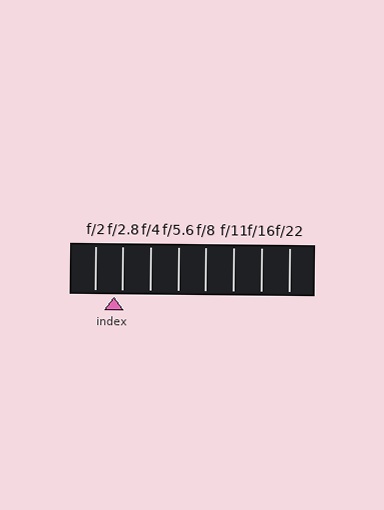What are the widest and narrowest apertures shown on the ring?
The widest aperture shown is f/2 and the narrowest is f/22.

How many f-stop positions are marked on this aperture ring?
There are 8 f-stop positions marked.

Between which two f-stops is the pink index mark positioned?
The index mark is between f/2 and f/2.8.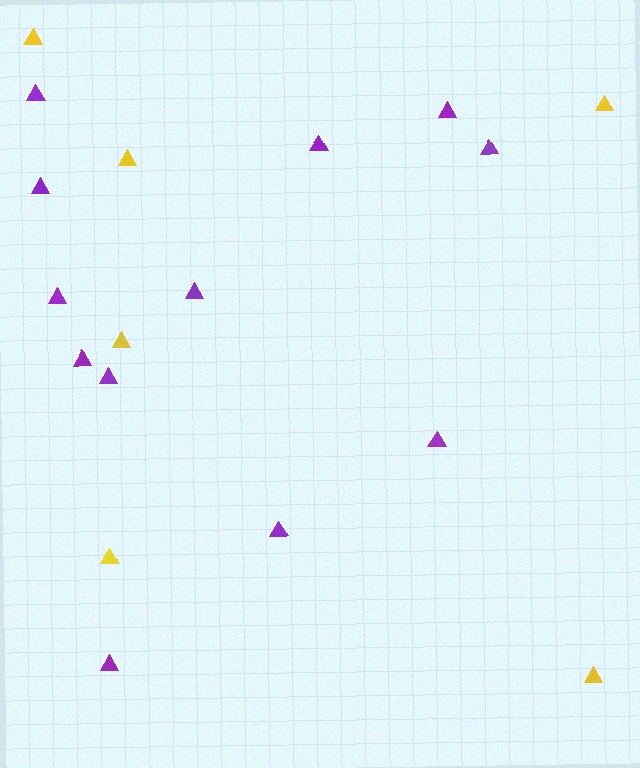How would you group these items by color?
There are 2 groups: one group of purple triangles (12) and one group of yellow triangles (6).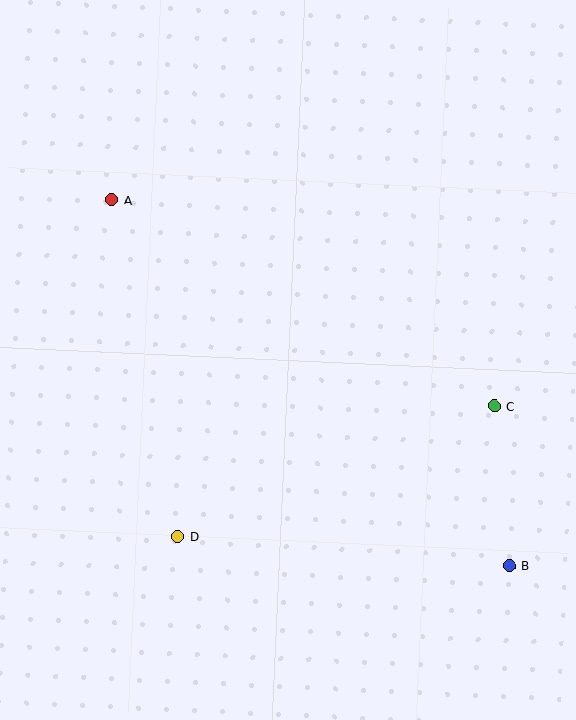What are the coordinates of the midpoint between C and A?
The midpoint between C and A is at (303, 303).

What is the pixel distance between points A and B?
The distance between A and B is 540 pixels.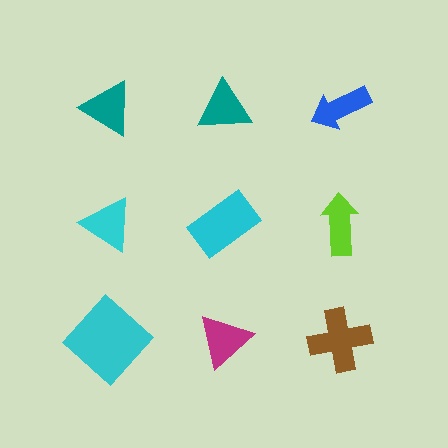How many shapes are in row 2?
3 shapes.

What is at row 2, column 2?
A cyan rectangle.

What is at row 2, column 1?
A cyan triangle.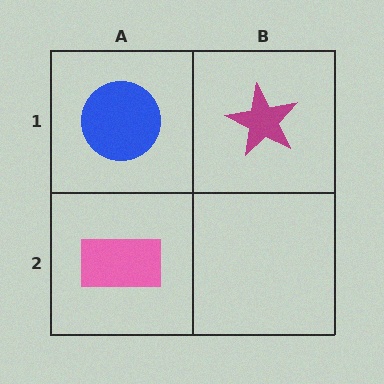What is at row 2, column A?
A pink rectangle.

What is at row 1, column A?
A blue circle.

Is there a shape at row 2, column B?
No, that cell is empty.